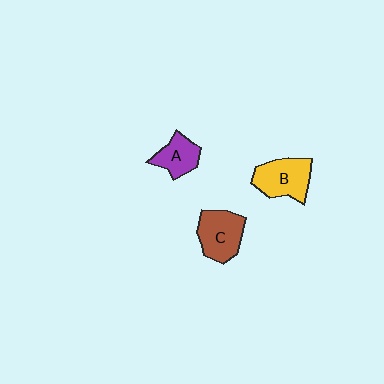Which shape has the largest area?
Shape B (yellow).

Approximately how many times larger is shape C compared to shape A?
Approximately 1.4 times.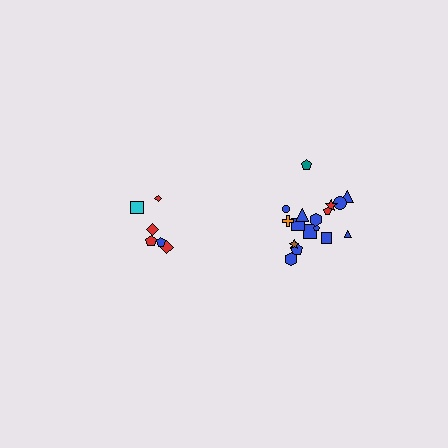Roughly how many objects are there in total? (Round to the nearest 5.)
Roughly 25 objects in total.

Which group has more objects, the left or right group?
The right group.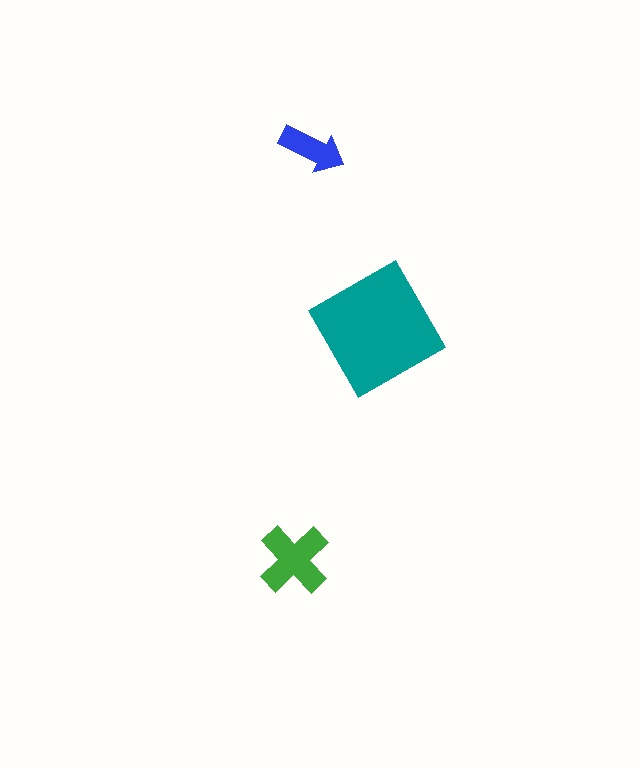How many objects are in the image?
There are 3 objects in the image.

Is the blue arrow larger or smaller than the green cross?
Smaller.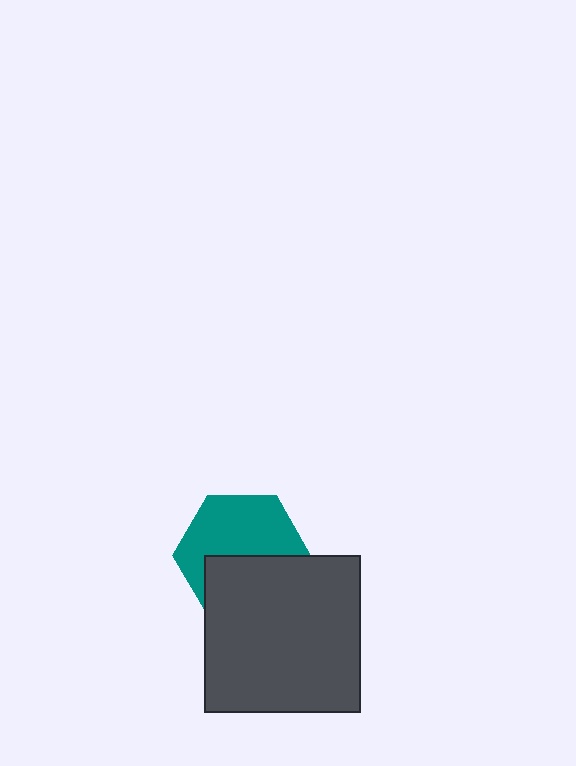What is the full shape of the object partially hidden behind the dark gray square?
The partially hidden object is a teal hexagon.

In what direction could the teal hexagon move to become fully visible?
The teal hexagon could move up. That would shift it out from behind the dark gray square entirely.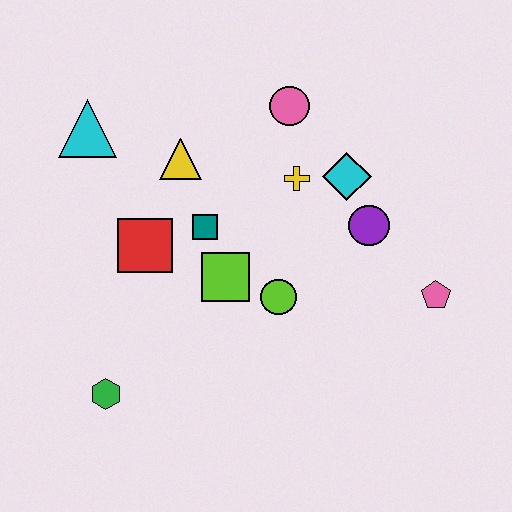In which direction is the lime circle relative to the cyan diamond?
The lime circle is below the cyan diamond.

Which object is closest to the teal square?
The lime square is closest to the teal square.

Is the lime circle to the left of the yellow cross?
Yes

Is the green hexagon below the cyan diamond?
Yes